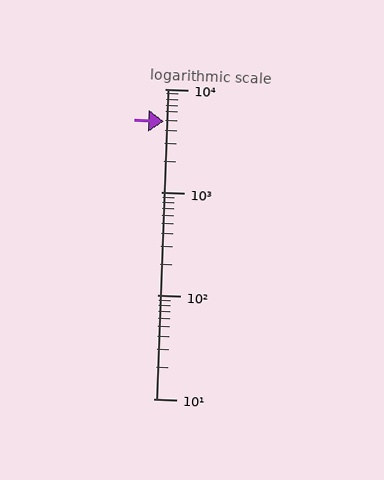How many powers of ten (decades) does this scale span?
The scale spans 3 decades, from 10 to 10000.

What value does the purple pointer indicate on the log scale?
The pointer indicates approximately 4800.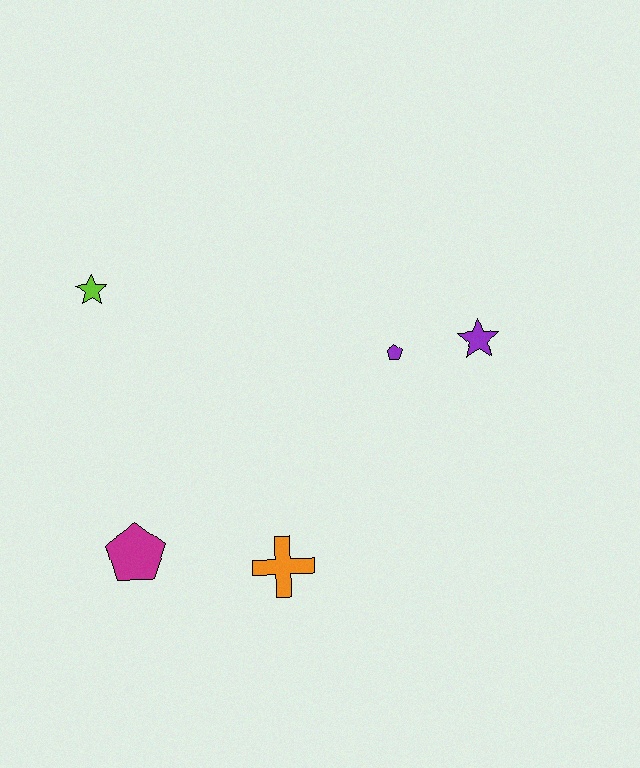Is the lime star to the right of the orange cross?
No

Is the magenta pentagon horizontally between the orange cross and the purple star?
No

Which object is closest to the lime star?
The magenta pentagon is closest to the lime star.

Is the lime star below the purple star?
No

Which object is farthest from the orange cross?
The lime star is farthest from the orange cross.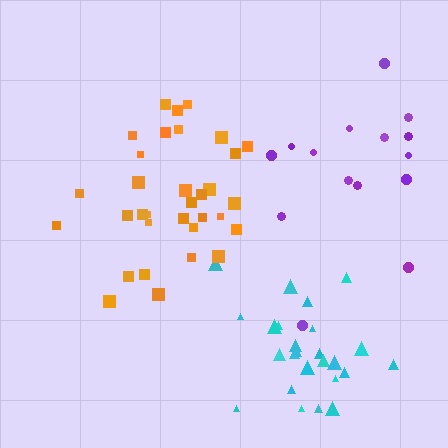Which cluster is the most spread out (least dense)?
Purple.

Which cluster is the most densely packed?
Cyan.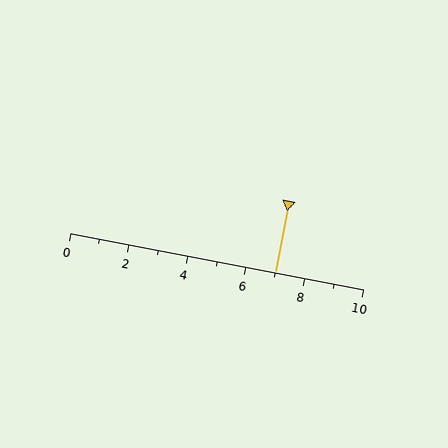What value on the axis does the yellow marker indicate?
The marker indicates approximately 7.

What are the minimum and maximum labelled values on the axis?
The axis runs from 0 to 10.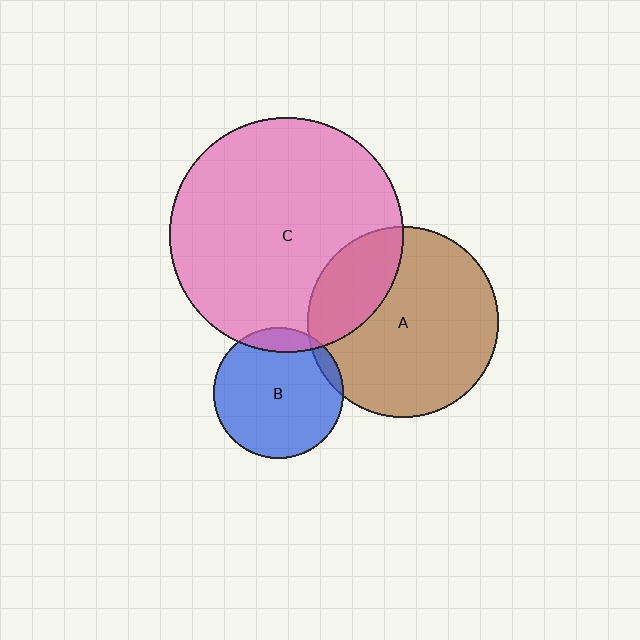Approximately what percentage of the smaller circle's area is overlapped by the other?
Approximately 5%.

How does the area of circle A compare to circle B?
Approximately 2.1 times.